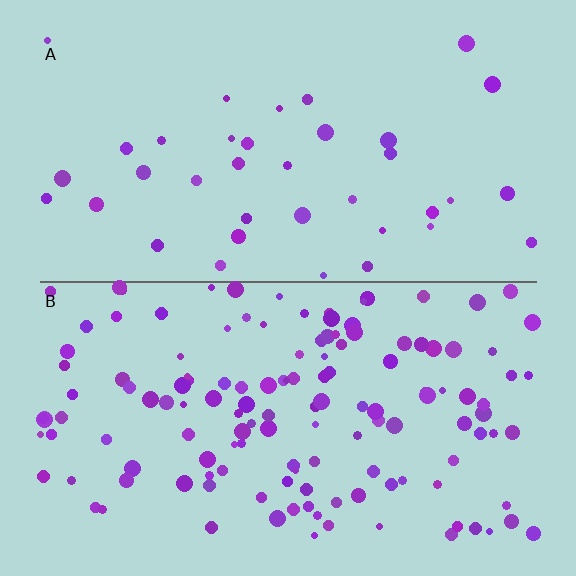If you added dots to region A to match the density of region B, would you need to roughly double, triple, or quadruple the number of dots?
Approximately quadruple.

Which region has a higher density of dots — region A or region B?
B (the bottom).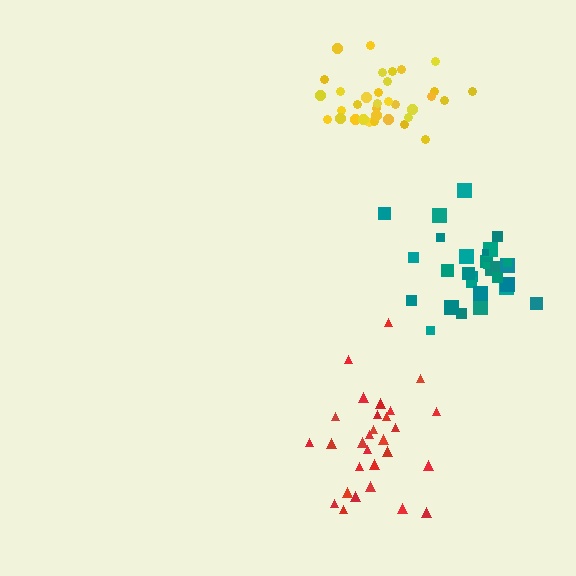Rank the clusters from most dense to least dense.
yellow, teal, red.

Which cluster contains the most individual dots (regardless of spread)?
Yellow (34).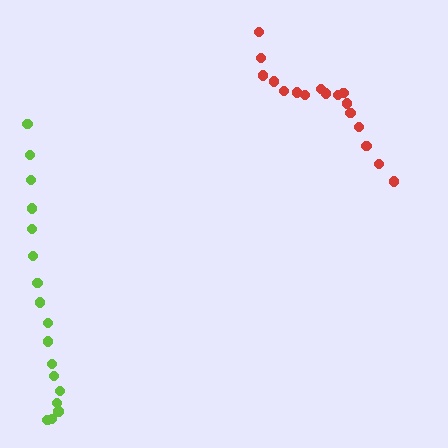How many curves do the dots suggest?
There are 2 distinct paths.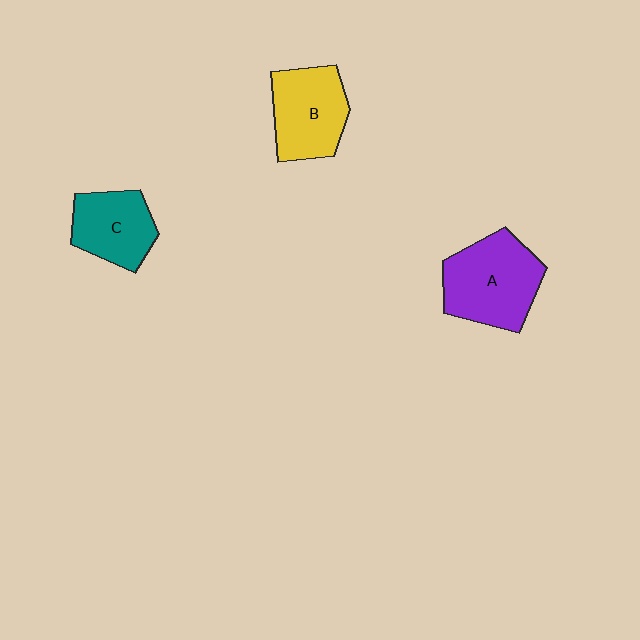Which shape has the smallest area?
Shape C (teal).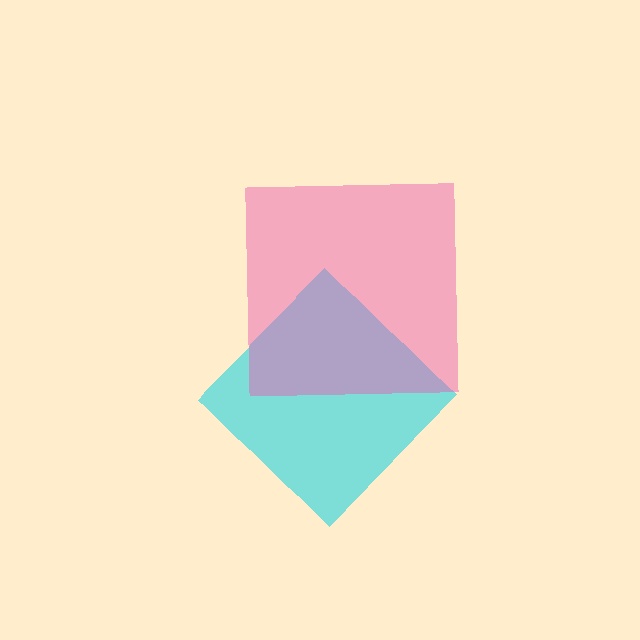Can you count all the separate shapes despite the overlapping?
Yes, there are 2 separate shapes.